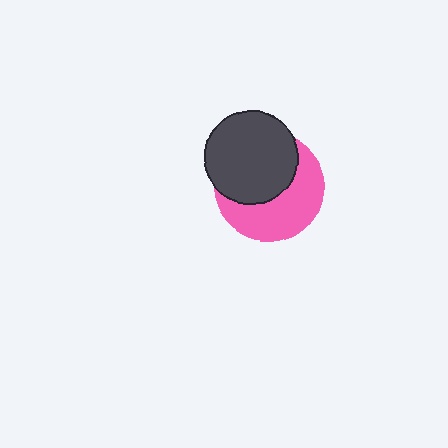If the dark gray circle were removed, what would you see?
You would see the complete pink circle.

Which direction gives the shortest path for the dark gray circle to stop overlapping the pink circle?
Moving toward the upper-left gives the shortest separation.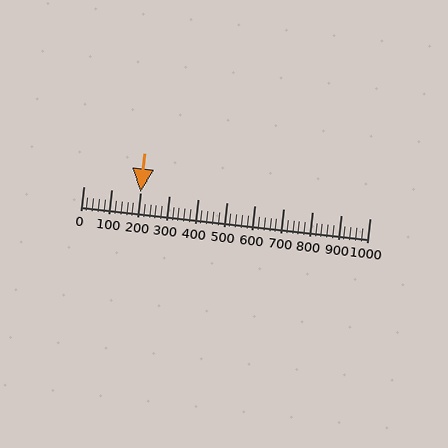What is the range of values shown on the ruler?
The ruler shows values from 0 to 1000.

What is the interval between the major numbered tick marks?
The major tick marks are spaced 100 units apart.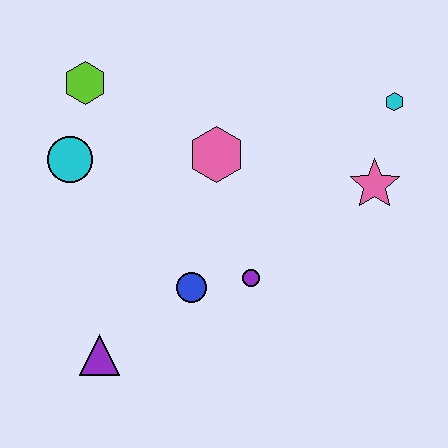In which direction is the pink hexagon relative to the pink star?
The pink hexagon is to the left of the pink star.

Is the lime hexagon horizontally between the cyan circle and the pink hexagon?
Yes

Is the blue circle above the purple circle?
No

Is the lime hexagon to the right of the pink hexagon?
No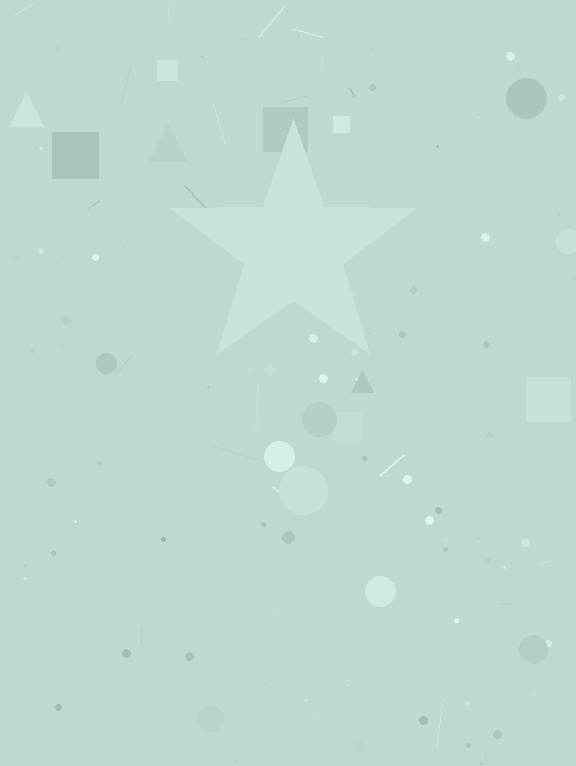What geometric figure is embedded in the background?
A star is embedded in the background.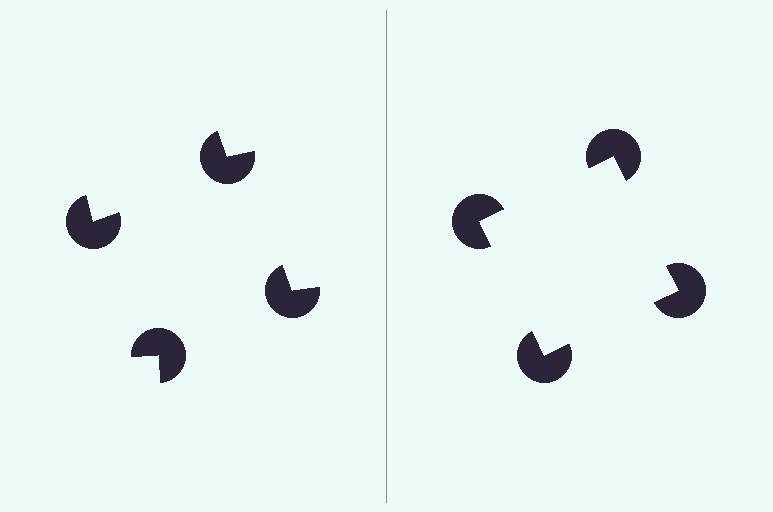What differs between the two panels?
The pac-man discs are positioned identically on both sides; only the wedge orientations differ. On the right they align to a square; on the left they are misaligned.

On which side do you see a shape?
An illusory square appears on the right side. On the left side the wedge cuts are rotated, so no coherent shape forms.